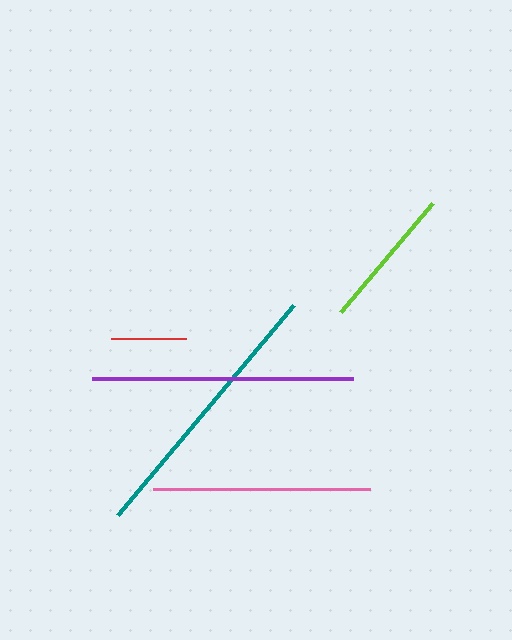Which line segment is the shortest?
The red line is the shortest at approximately 75 pixels.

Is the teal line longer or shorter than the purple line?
The teal line is longer than the purple line.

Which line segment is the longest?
The teal line is the longest at approximately 274 pixels.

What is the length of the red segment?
The red segment is approximately 75 pixels long.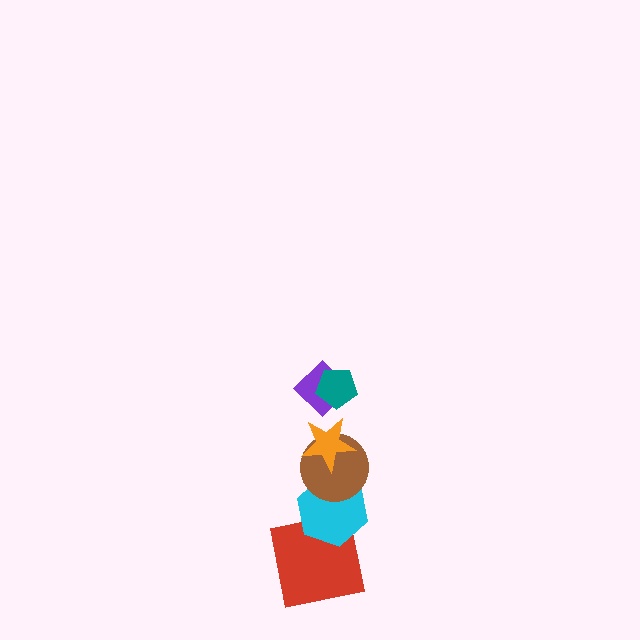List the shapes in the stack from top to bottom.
From top to bottom: the teal pentagon, the purple diamond, the orange star, the brown circle, the cyan hexagon, the red square.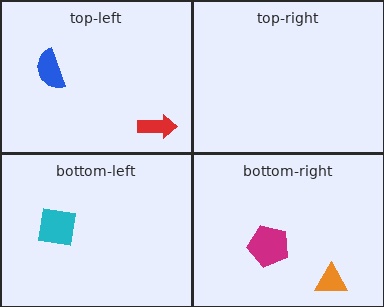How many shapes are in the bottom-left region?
1.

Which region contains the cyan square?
The bottom-left region.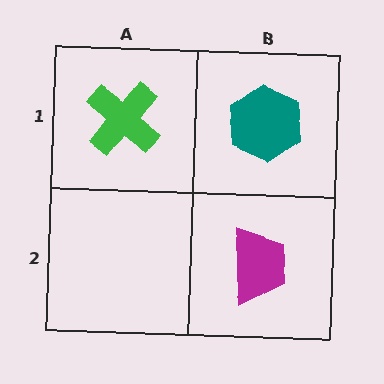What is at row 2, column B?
A magenta trapezoid.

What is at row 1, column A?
A green cross.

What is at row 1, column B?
A teal hexagon.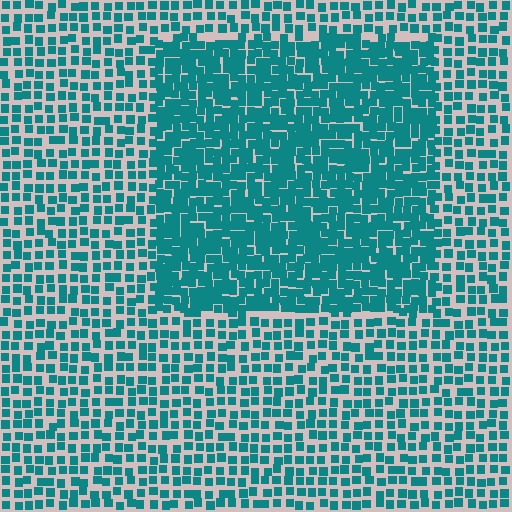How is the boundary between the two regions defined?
The boundary is defined by a change in element density (approximately 1.9x ratio). All elements are the same color, size, and shape.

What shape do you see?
I see a rectangle.